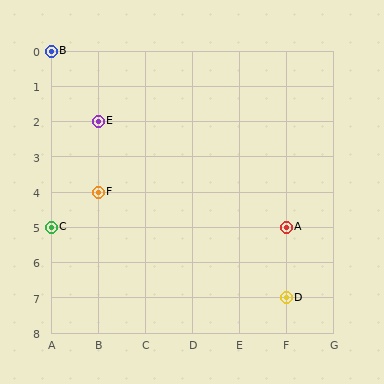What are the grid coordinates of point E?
Point E is at grid coordinates (B, 2).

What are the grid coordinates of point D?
Point D is at grid coordinates (F, 7).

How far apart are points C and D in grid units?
Points C and D are 5 columns and 2 rows apart (about 5.4 grid units diagonally).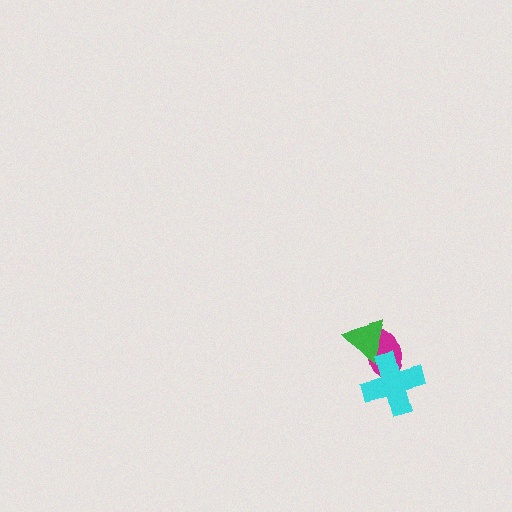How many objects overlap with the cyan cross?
1 object overlaps with the cyan cross.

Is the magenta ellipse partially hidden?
Yes, it is partially covered by another shape.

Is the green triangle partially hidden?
No, no other shape covers it.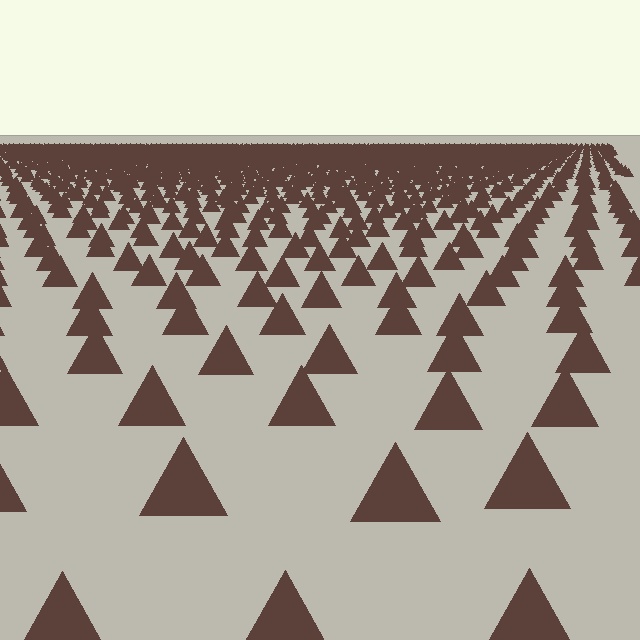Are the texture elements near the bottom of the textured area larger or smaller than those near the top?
Larger. Near the bottom, elements are closer to the viewer and appear at a bigger on-screen size.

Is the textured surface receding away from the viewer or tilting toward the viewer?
The surface is receding away from the viewer. Texture elements get smaller and denser toward the top.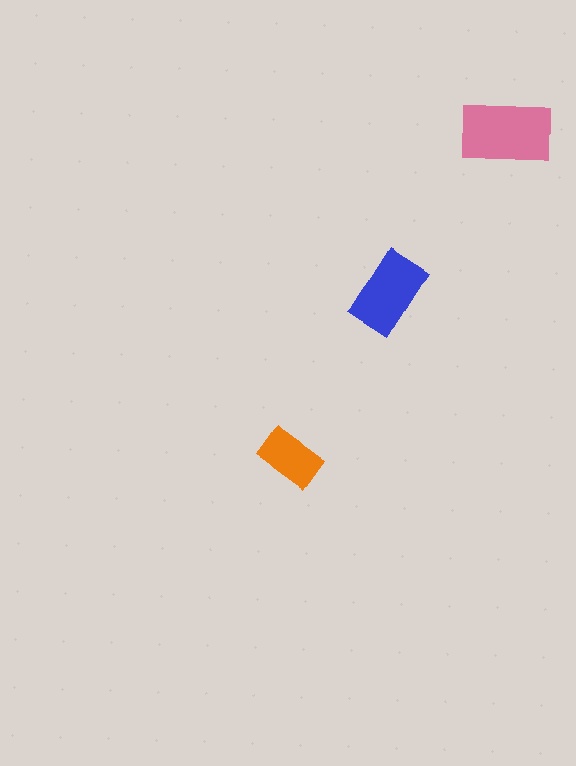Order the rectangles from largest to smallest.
the pink one, the blue one, the orange one.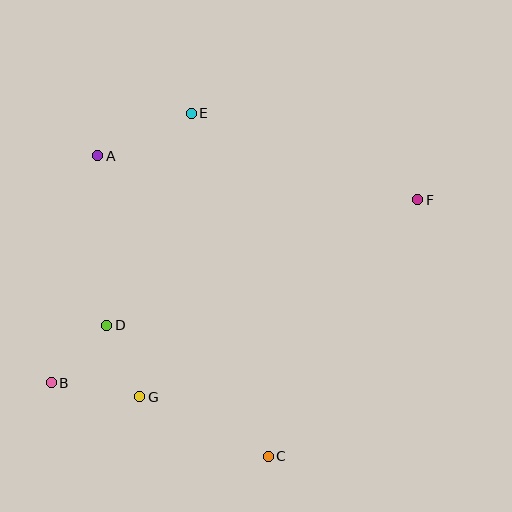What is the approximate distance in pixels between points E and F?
The distance between E and F is approximately 242 pixels.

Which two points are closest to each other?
Points D and G are closest to each other.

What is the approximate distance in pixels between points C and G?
The distance between C and G is approximately 142 pixels.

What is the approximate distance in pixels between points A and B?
The distance between A and B is approximately 232 pixels.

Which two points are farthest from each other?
Points B and F are farthest from each other.